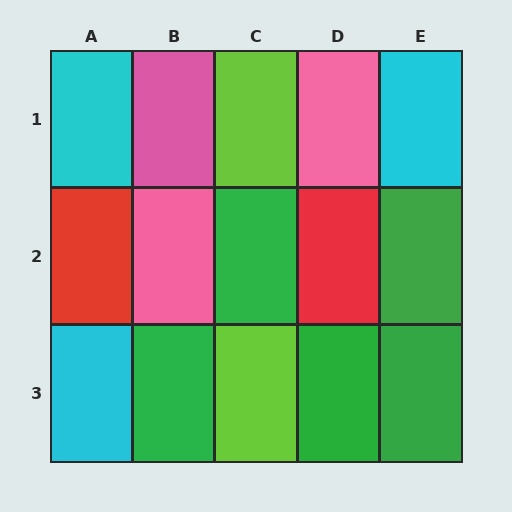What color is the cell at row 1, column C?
Lime.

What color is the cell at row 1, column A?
Cyan.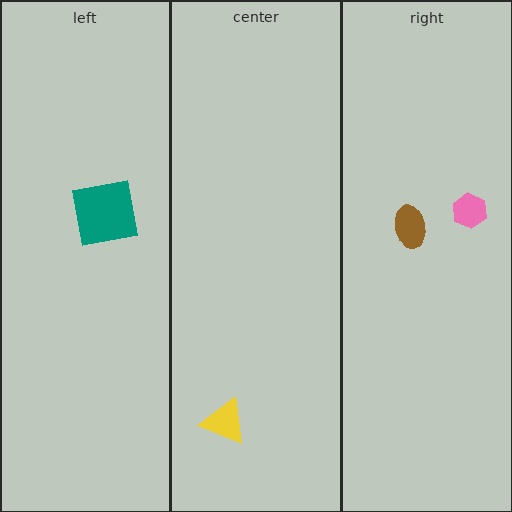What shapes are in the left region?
The teal square.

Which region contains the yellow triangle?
The center region.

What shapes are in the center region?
The yellow triangle.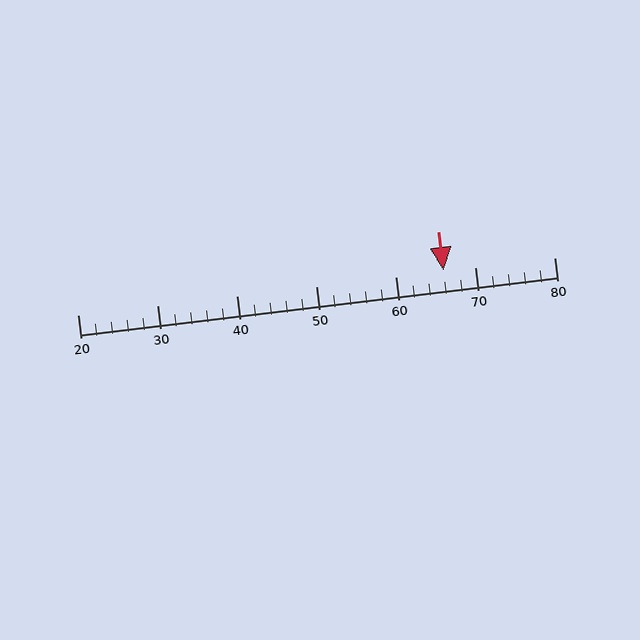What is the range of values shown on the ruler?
The ruler shows values from 20 to 80.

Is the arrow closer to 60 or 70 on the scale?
The arrow is closer to 70.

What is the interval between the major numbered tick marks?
The major tick marks are spaced 10 units apart.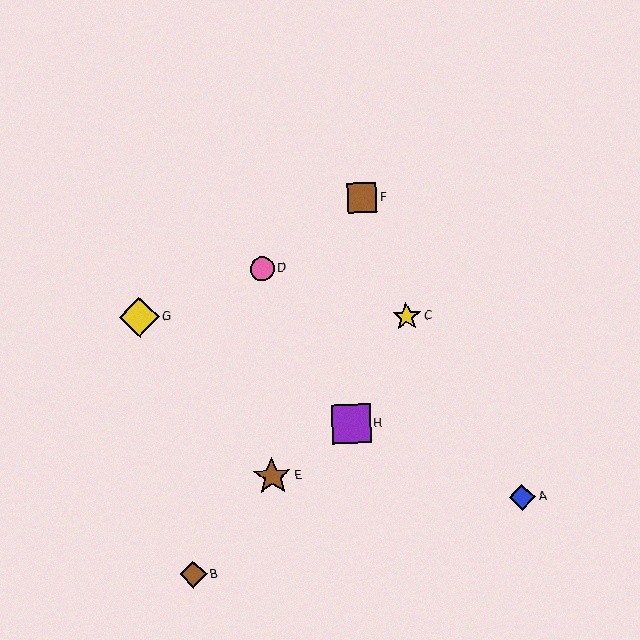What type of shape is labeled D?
Shape D is a pink circle.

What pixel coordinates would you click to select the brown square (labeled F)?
Click at (362, 198) to select the brown square F.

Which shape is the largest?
The yellow diamond (labeled G) is the largest.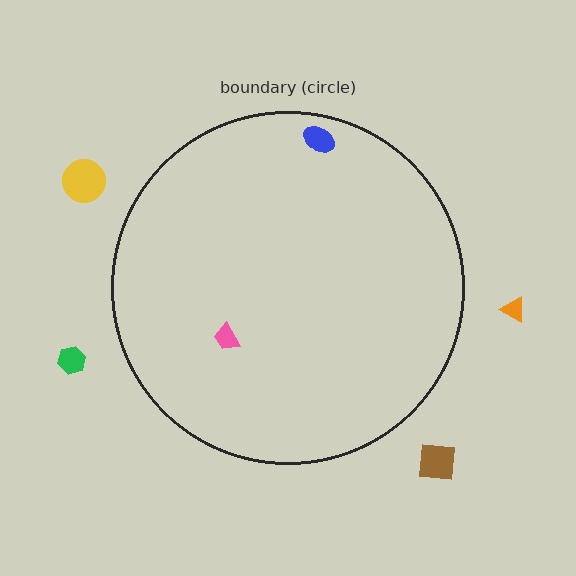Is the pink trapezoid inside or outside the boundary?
Inside.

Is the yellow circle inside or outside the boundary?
Outside.